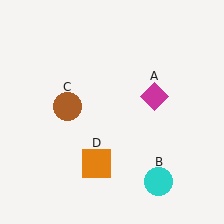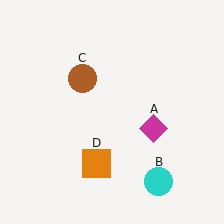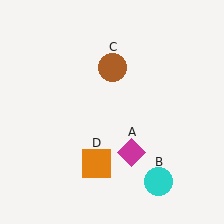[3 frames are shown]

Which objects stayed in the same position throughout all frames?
Cyan circle (object B) and orange square (object D) remained stationary.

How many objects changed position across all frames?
2 objects changed position: magenta diamond (object A), brown circle (object C).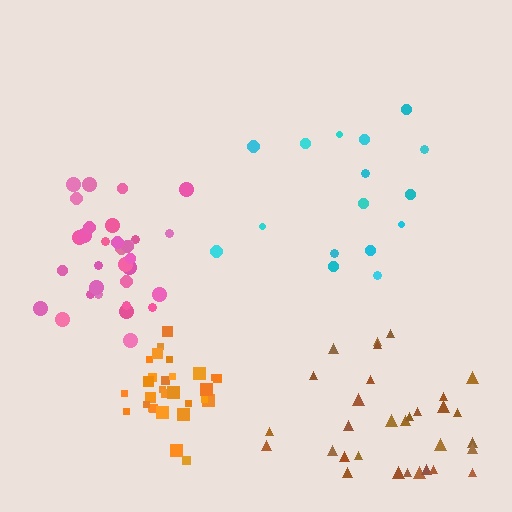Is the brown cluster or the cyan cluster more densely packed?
Brown.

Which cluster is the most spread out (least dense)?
Cyan.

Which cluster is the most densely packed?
Orange.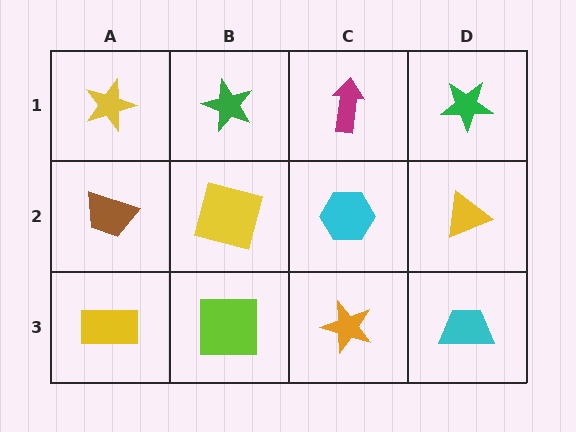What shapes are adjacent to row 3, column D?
A yellow triangle (row 2, column D), an orange star (row 3, column C).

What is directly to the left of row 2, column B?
A brown trapezoid.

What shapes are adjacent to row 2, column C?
A magenta arrow (row 1, column C), an orange star (row 3, column C), a yellow square (row 2, column B), a yellow triangle (row 2, column D).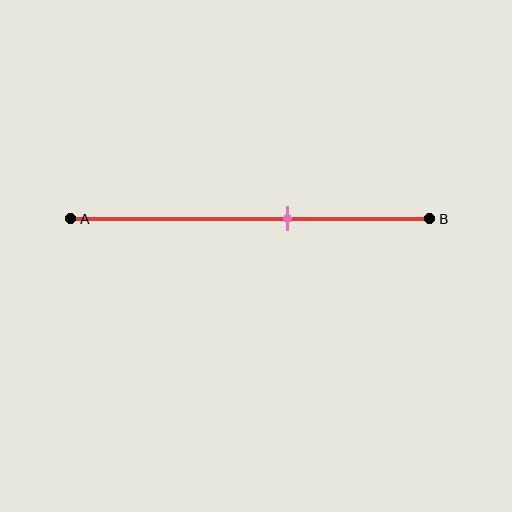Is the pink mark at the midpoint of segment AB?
No, the mark is at about 60% from A, not at the 50% midpoint.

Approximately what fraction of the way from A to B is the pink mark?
The pink mark is approximately 60% of the way from A to B.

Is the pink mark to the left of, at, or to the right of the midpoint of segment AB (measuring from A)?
The pink mark is to the right of the midpoint of segment AB.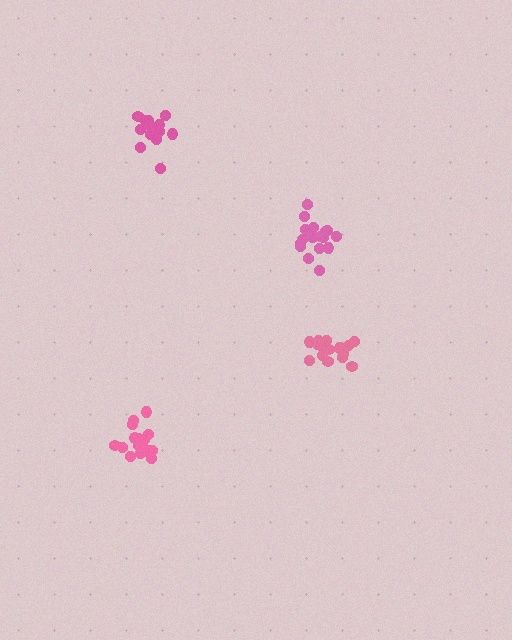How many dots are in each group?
Group 1: 19 dots, Group 2: 15 dots, Group 3: 18 dots, Group 4: 17 dots (69 total).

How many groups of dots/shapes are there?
There are 4 groups.